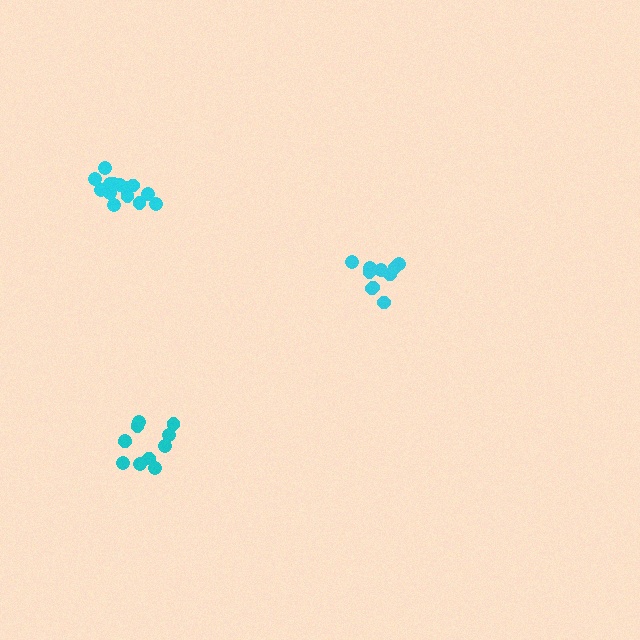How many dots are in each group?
Group 1: 10 dots, Group 2: 14 dots, Group 3: 11 dots (35 total).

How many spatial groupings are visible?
There are 3 spatial groupings.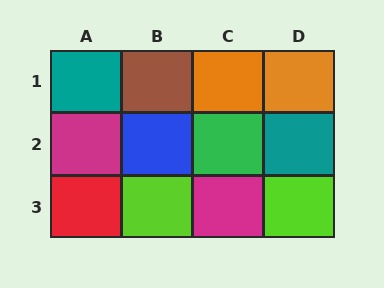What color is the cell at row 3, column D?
Lime.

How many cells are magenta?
2 cells are magenta.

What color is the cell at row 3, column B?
Lime.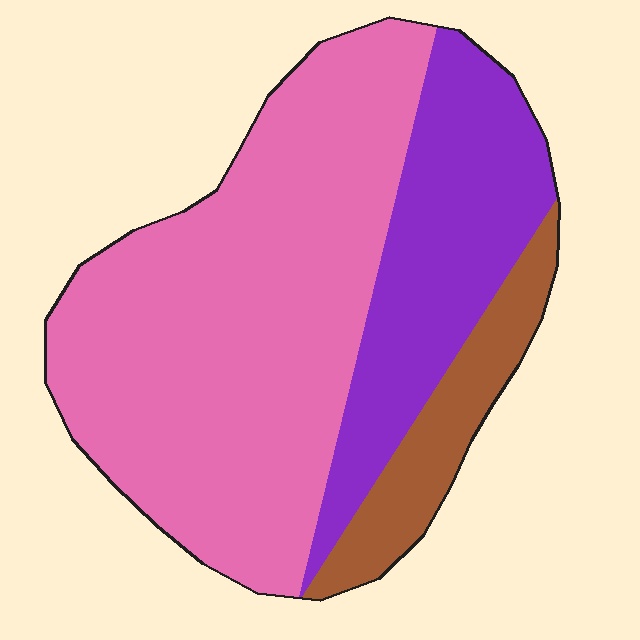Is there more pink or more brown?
Pink.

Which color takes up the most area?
Pink, at roughly 60%.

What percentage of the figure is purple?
Purple takes up about one quarter (1/4) of the figure.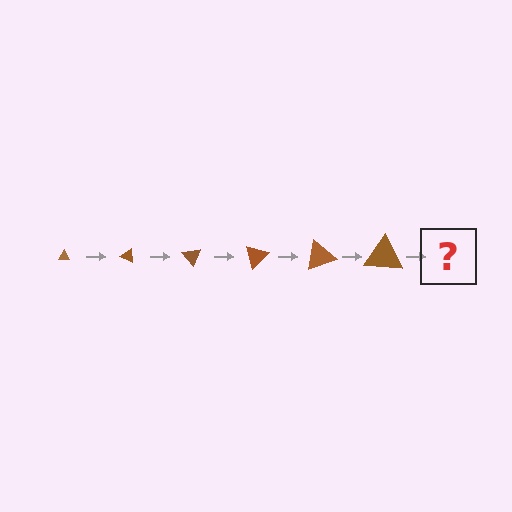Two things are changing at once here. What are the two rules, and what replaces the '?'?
The two rules are that the triangle grows larger each step and it rotates 25 degrees each step. The '?' should be a triangle, larger than the previous one and rotated 150 degrees from the start.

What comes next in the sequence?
The next element should be a triangle, larger than the previous one and rotated 150 degrees from the start.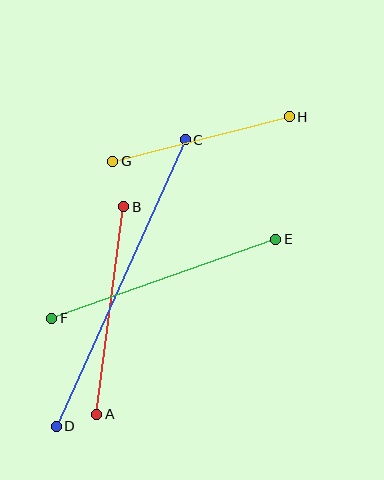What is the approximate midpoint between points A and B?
The midpoint is at approximately (110, 311) pixels.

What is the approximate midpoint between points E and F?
The midpoint is at approximately (164, 279) pixels.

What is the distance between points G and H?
The distance is approximately 182 pixels.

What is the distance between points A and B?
The distance is approximately 209 pixels.